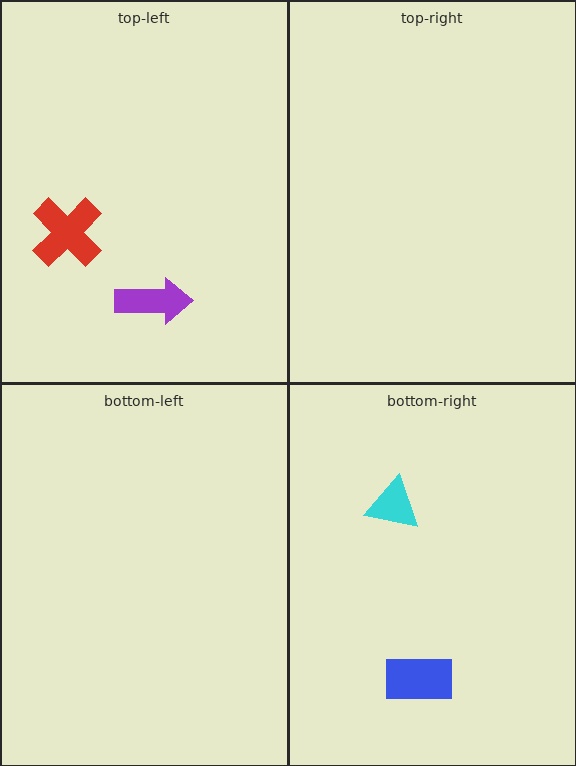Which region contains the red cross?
The top-left region.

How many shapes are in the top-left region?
2.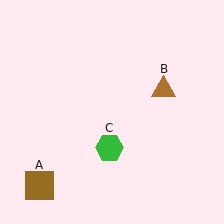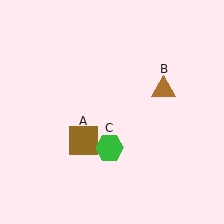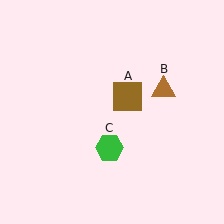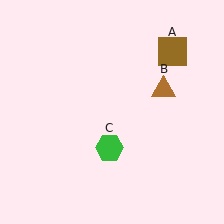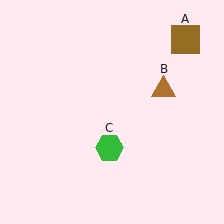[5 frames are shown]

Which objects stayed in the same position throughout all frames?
Brown triangle (object B) and green hexagon (object C) remained stationary.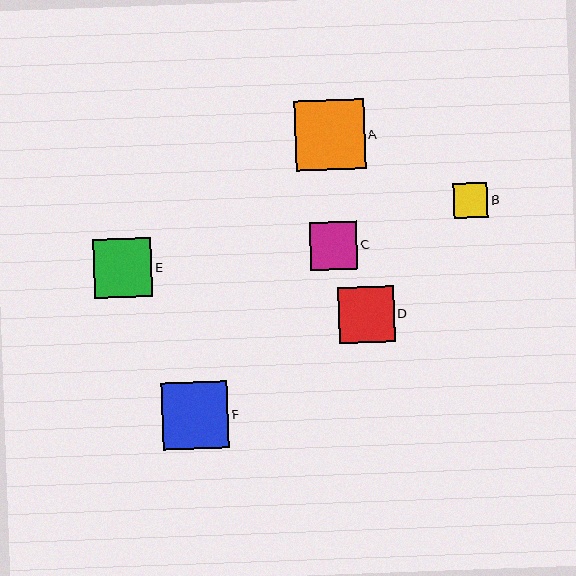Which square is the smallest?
Square B is the smallest with a size of approximately 34 pixels.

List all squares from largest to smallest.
From largest to smallest: A, F, E, D, C, B.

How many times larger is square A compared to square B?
Square A is approximately 2.0 times the size of square B.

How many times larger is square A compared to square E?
Square A is approximately 1.2 times the size of square E.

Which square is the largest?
Square A is the largest with a size of approximately 70 pixels.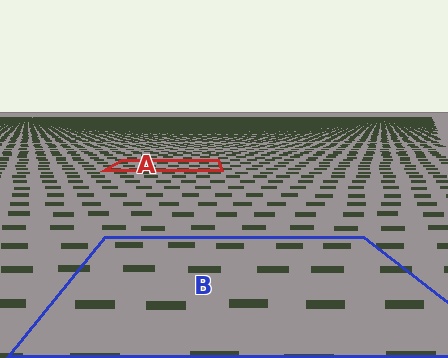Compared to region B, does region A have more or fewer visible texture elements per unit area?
Region A has more texture elements per unit area — they are packed more densely because it is farther away.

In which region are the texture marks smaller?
The texture marks are smaller in region A, because it is farther away.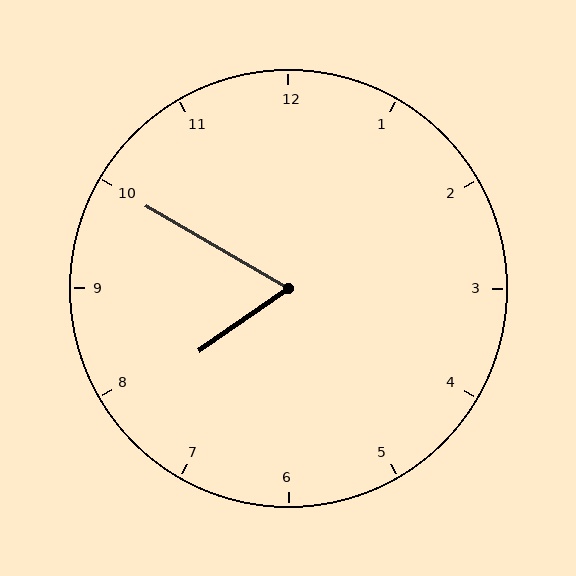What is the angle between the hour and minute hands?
Approximately 65 degrees.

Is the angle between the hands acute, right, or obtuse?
It is acute.